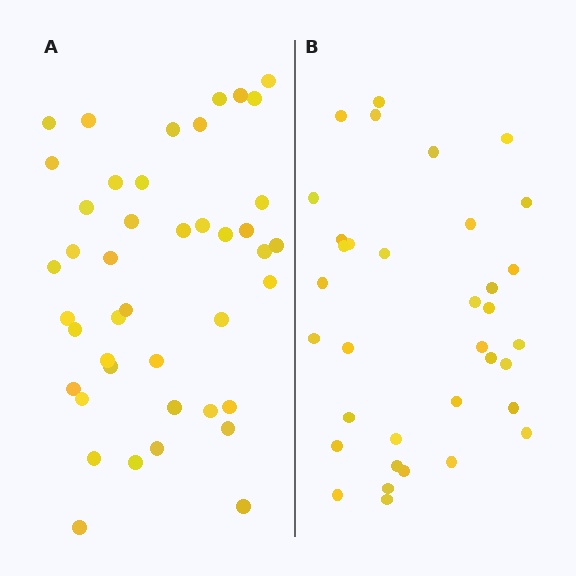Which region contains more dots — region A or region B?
Region A (the left region) has more dots.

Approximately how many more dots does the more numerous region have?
Region A has roughly 8 or so more dots than region B.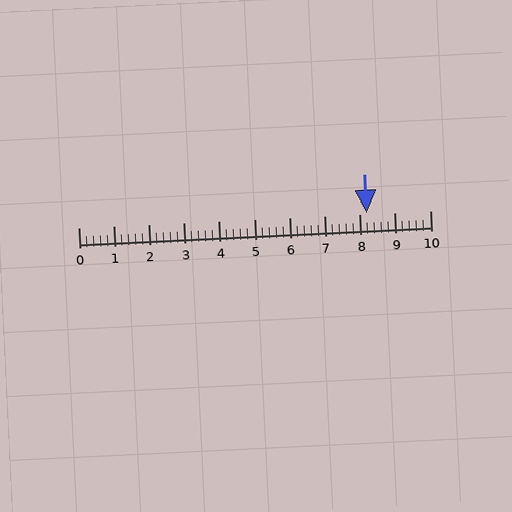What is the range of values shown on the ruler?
The ruler shows values from 0 to 10.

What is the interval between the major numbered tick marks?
The major tick marks are spaced 1 units apart.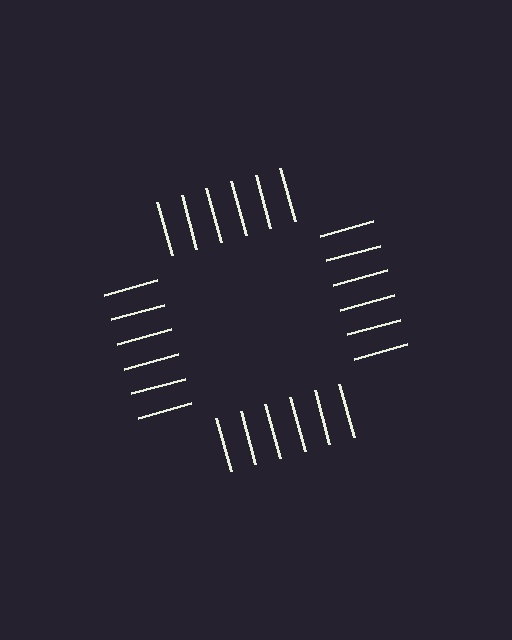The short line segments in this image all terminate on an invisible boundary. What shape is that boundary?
An illusory square — the line segments terminate on its edges but no continuous stroke is drawn.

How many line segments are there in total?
24 — 6 along each of the 4 edges.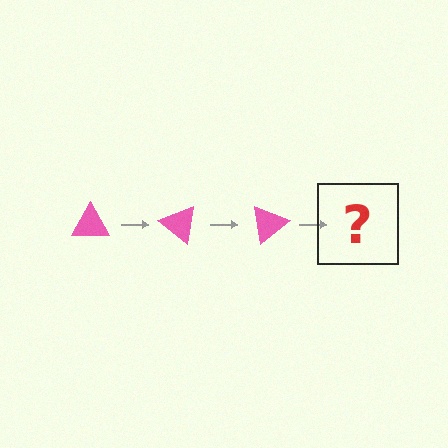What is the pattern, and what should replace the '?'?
The pattern is that the triangle rotates 40 degrees each step. The '?' should be a pink triangle rotated 120 degrees.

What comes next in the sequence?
The next element should be a pink triangle rotated 120 degrees.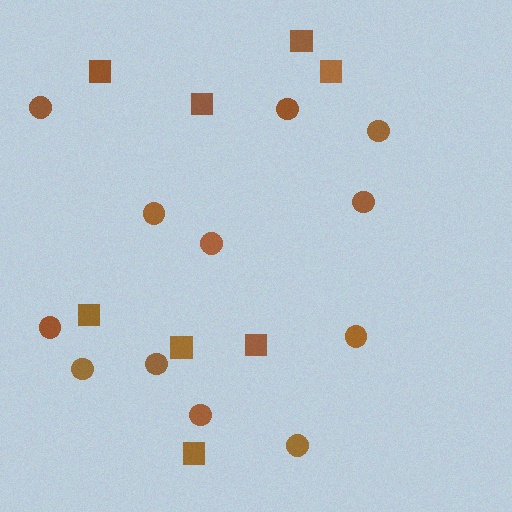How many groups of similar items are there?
There are 2 groups: one group of circles (12) and one group of squares (8).